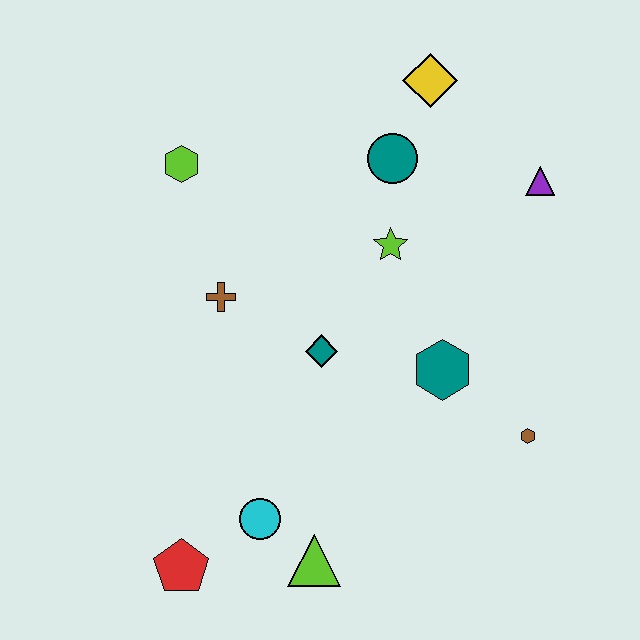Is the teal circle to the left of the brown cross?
No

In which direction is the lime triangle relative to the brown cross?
The lime triangle is below the brown cross.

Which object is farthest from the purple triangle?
The red pentagon is farthest from the purple triangle.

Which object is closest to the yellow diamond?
The teal circle is closest to the yellow diamond.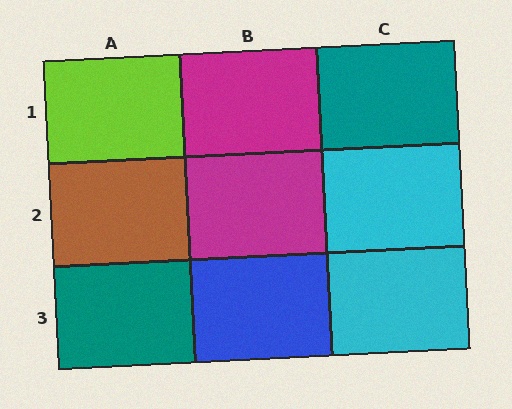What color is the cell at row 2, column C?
Cyan.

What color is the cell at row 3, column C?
Cyan.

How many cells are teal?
2 cells are teal.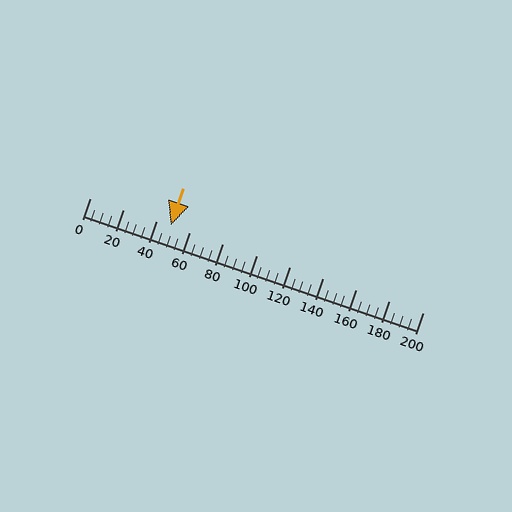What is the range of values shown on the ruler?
The ruler shows values from 0 to 200.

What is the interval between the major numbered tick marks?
The major tick marks are spaced 20 units apart.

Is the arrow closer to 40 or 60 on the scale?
The arrow is closer to 40.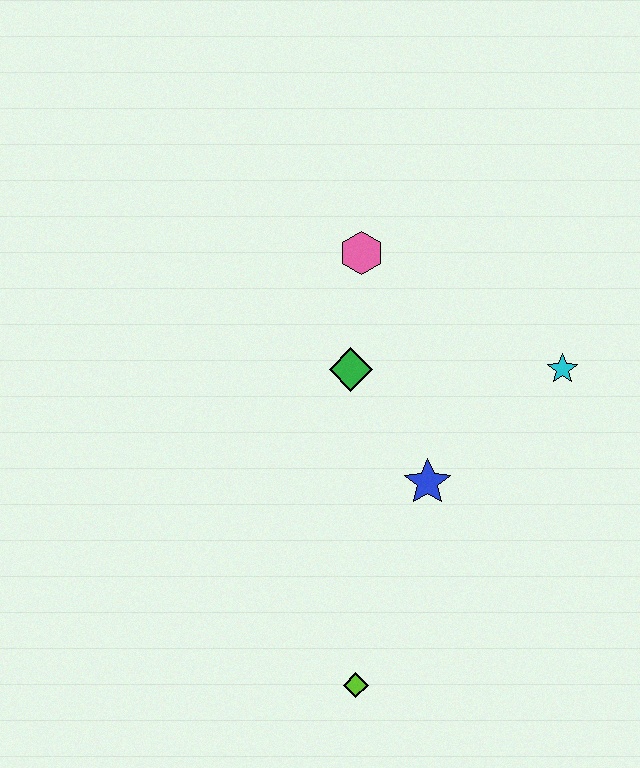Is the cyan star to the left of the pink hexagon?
No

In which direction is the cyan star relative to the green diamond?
The cyan star is to the right of the green diamond.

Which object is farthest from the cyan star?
The lime diamond is farthest from the cyan star.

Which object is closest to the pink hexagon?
The green diamond is closest to the pink hexagon.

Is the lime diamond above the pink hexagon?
No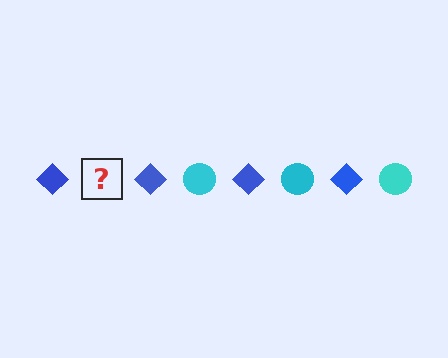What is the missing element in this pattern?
The missing element is a cyan circle.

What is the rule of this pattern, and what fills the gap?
The rule is that the pattern alternates between blue diamond and cyan circle. The gap should be filled with a cyan circle.